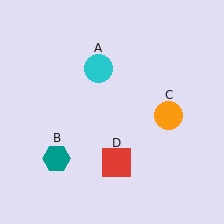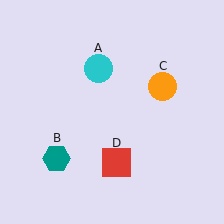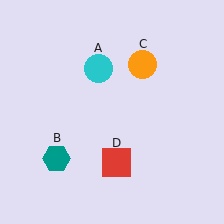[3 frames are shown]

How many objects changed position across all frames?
1 object changed position: orange circle (object C).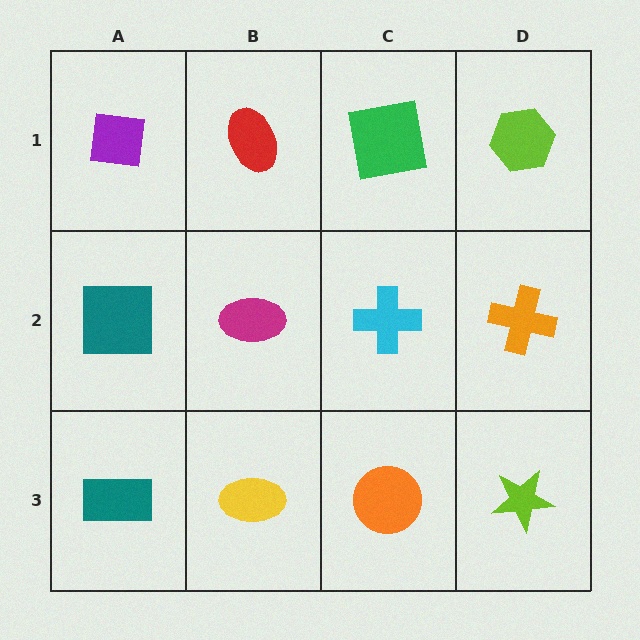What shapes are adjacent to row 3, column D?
An orange cross (row 2, column D), an orange circle (row 3, column C).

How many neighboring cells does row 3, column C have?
3.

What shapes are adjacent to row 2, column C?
A green square (row 1, column C), an orange circle (row 3, column C), a magenta ellipse (row 2, column B), an orange cross (row 2, column D).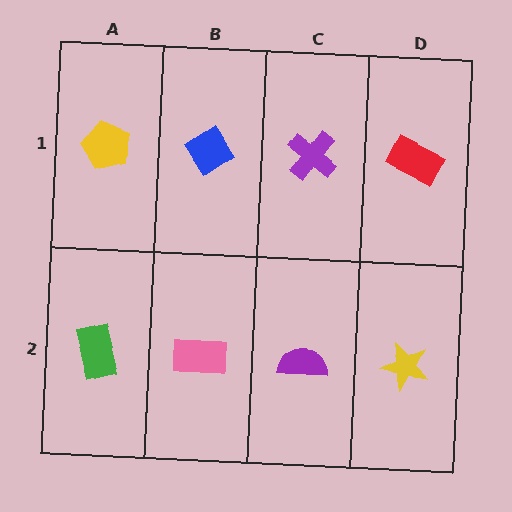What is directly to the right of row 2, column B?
A purple semicircle.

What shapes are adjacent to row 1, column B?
A pink rectangle (row 2, column B), a yellow pentagon (row 1, column A), a purple cross (row 1, column C).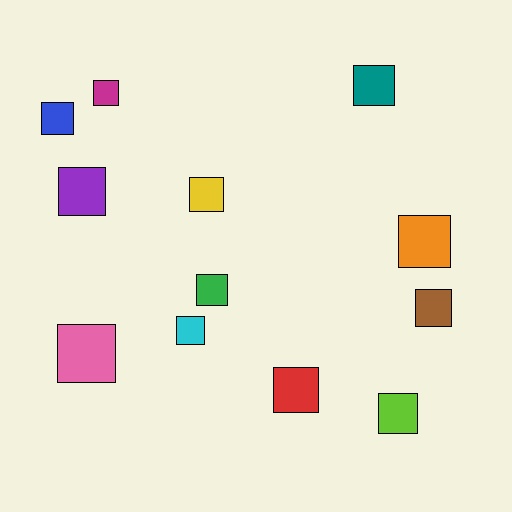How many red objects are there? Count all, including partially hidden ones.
There is 1 red object.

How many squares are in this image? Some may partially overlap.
There are 12 squares.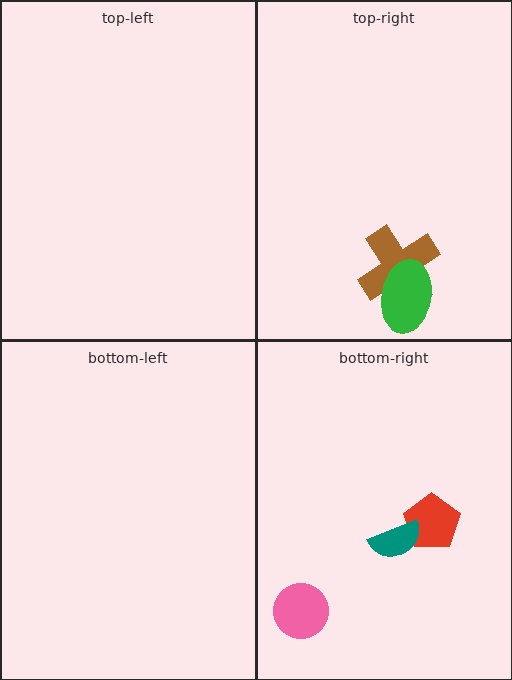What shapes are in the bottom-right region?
The pink circle, the red pentagon, the teal semicircle.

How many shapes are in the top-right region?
2.